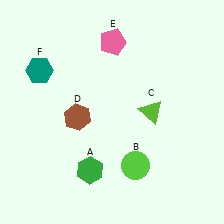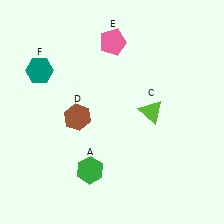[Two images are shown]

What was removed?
The lime circle (B) was removed in Image 2.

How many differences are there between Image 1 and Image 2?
There is 1 difference between the two images.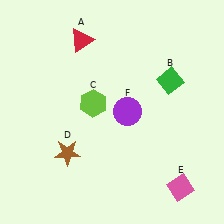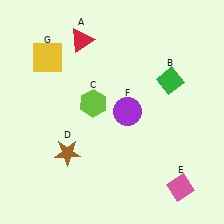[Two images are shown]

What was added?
A yellow square (G) was added in Image 2.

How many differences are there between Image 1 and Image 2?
There is 1 difference between the two images.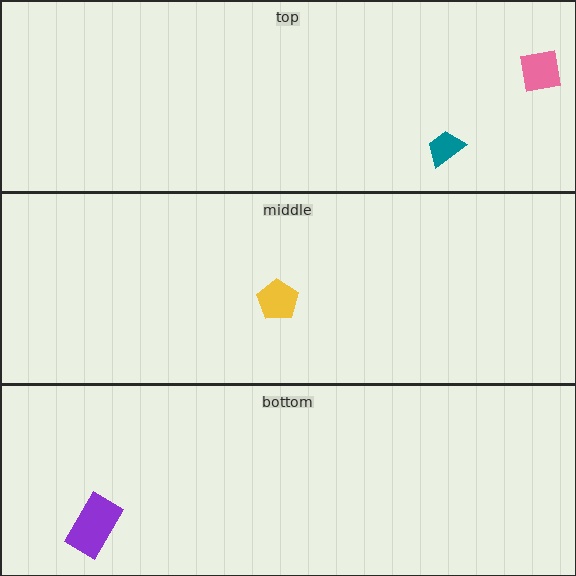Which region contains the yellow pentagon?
The middle region.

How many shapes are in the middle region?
1.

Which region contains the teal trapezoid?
The top region.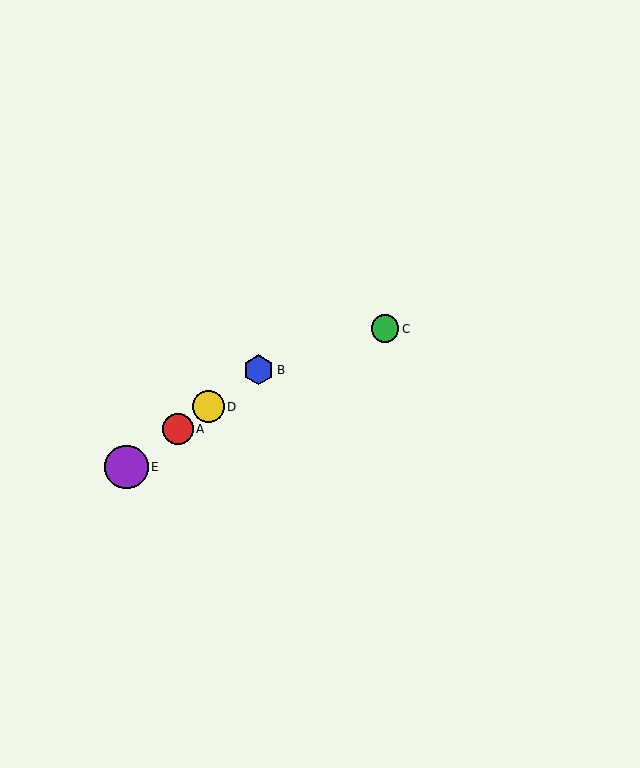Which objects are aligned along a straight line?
Objects A, B, D, E are aligned along a straight line.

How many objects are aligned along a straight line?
4 objects (A, B, D, E) are aligned along a straight line.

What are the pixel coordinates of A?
Object A is at (178, 429).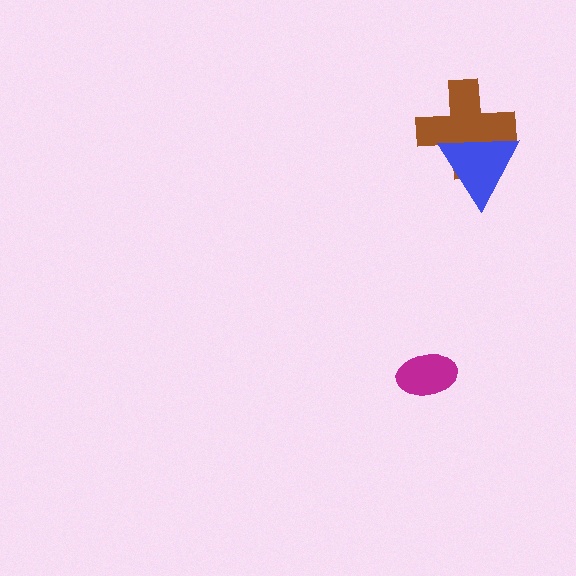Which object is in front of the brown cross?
The blue triangle is in front of the brown cross.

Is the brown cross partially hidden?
Yes, it is partially covered by another shape.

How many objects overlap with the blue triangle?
1 object overlaps with the blue triangle.